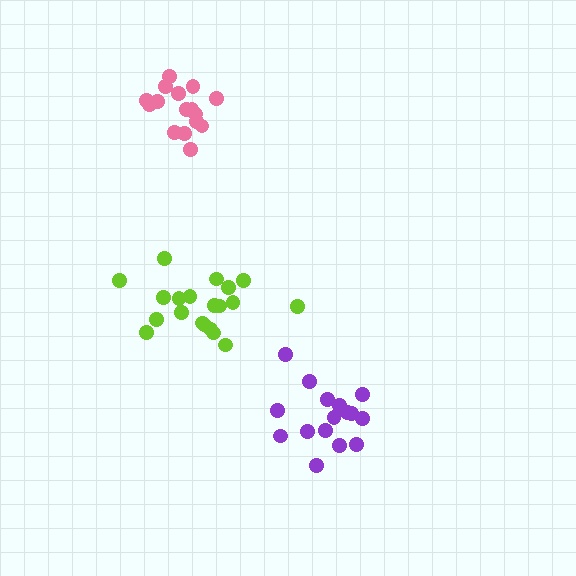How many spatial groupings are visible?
There are 3 spatial groupings.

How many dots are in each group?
Group 1: 16 dots, Group 2: 20 dots, Group 3: 16 dots (52 total).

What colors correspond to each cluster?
The clusters are colored: pink, lime, purple.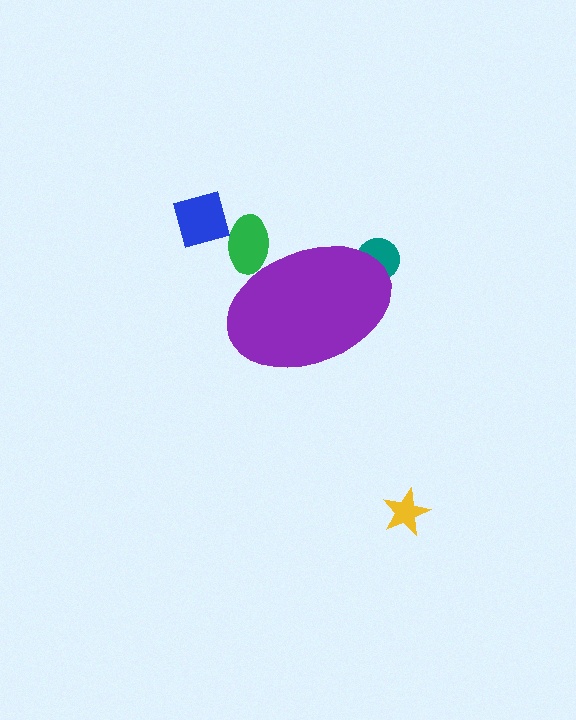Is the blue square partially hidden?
No, the blue square is fully visible.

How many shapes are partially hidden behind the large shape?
2 shapes are partially hidden.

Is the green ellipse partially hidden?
Yes, the green ellipse is partially hidden behind the purple ellipse.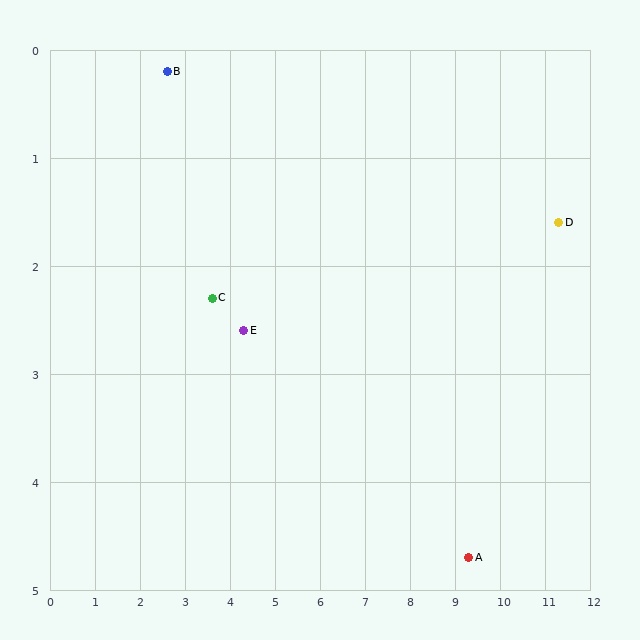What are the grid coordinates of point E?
Point E is at approximately (4.3, 2.6).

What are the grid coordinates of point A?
Point A is at approximately (9.3, 4.7).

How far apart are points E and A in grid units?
Points E and A are about 5.4 grid units apart.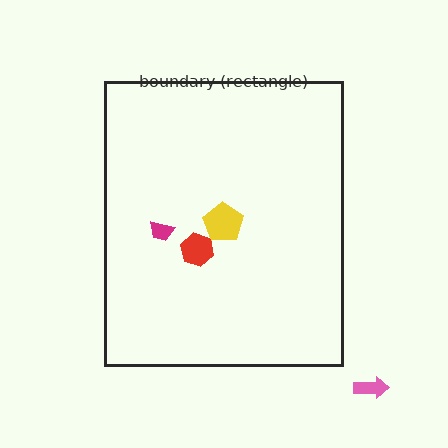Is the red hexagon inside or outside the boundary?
Inside.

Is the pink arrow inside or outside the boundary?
Outside.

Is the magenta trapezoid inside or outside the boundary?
Inside.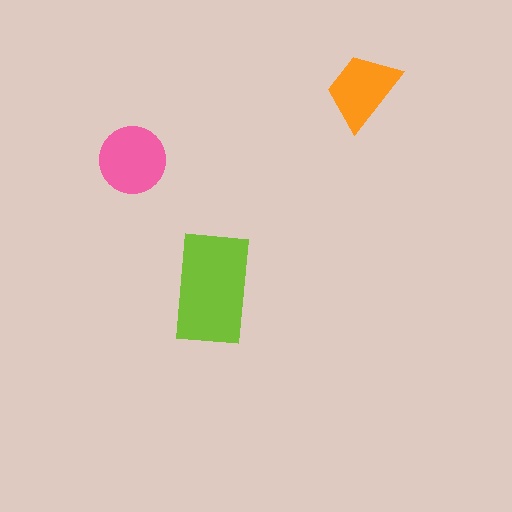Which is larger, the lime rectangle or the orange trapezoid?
The lime rectangle.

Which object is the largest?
The lime rectangle.